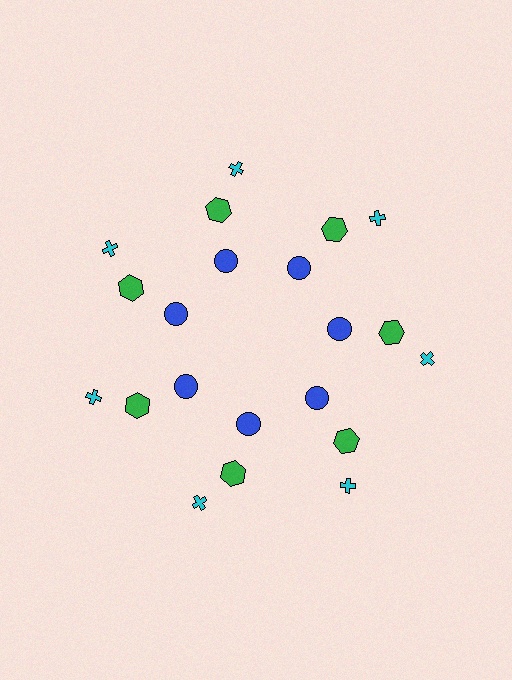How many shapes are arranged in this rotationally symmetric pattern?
There are 21 shapes, arranged in 7 groups of 3.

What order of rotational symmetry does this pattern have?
This pattern has 7-fold rotational symmetry.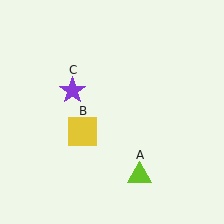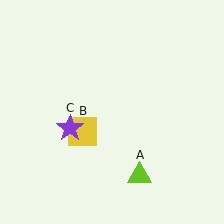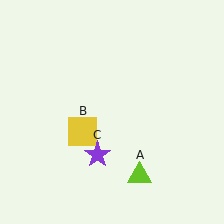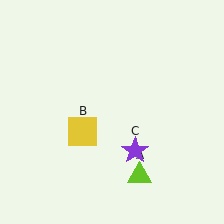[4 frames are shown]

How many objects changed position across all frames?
1 object changed position: purple star (object C).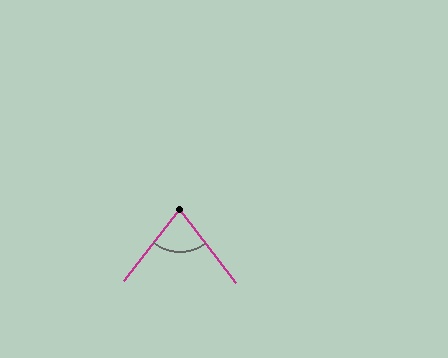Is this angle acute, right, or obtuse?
It is acute.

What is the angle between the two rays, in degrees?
Approximately 75 degrees.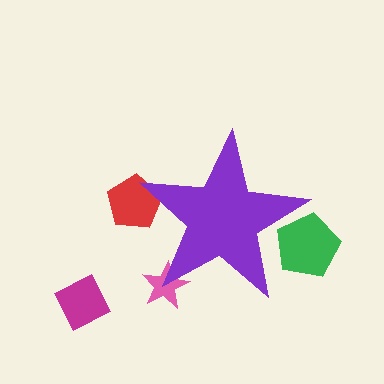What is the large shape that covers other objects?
A purple star.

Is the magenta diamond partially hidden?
No, the magenta diamond is fully visible.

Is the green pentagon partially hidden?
Yes, the green pentagon is partially hidden behind the purple star.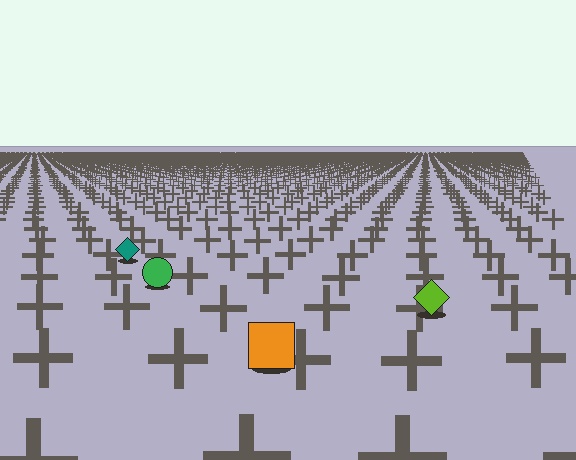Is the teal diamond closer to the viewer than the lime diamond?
No. The lime diamond is closer — you can tell from the texture gradient: the ground texture is coarser near it.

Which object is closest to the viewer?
The orange square is closest. The texture marks near it are larger and more spread out.